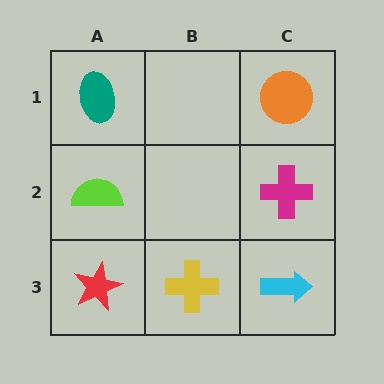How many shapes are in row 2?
2 shapes.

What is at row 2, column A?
A lime semicircle.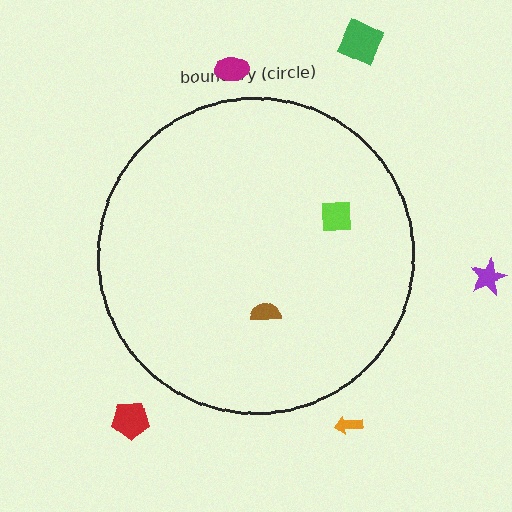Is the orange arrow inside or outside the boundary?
Outside.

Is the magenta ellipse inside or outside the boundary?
Outside.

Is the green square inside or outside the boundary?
Outside.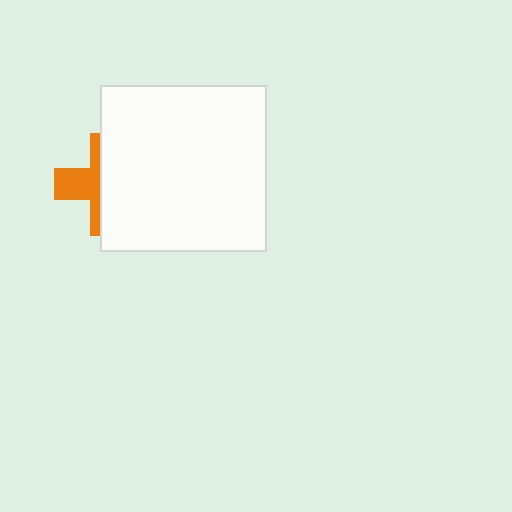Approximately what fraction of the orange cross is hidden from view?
Roughly 61% of the orange cross is hidden behind the white square.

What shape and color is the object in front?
The object in front is a white square.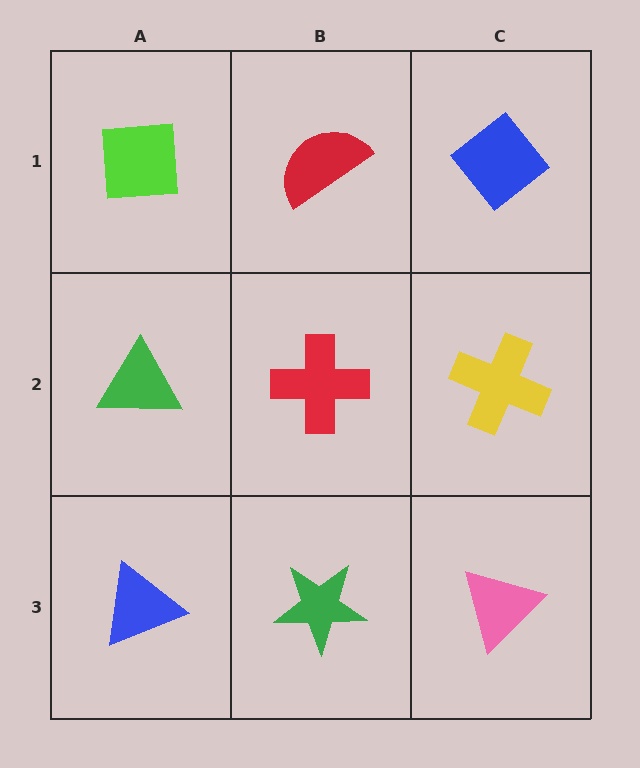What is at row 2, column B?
A red cross.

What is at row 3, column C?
A pink triangle.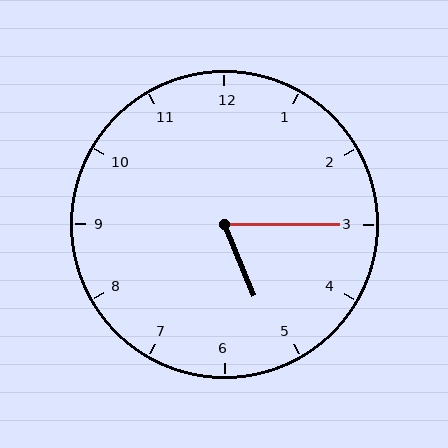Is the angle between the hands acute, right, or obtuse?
It is acute.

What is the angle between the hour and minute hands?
Approximately 68 degrees.